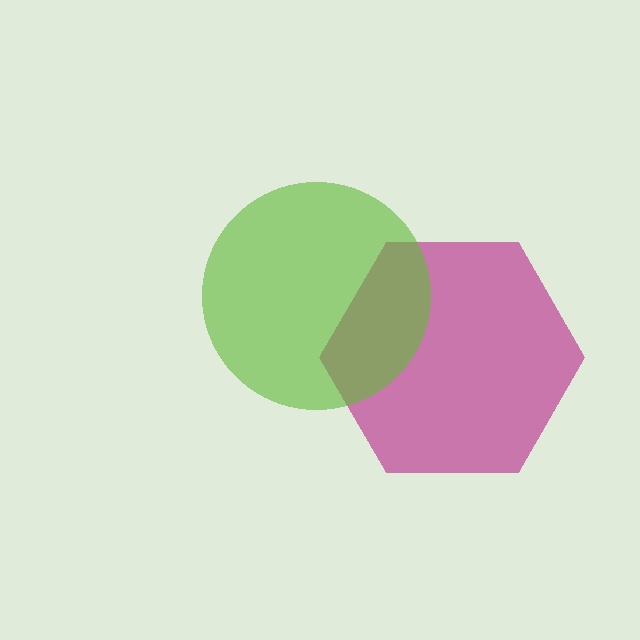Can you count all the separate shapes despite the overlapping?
Yes, there are 2 separate shapes.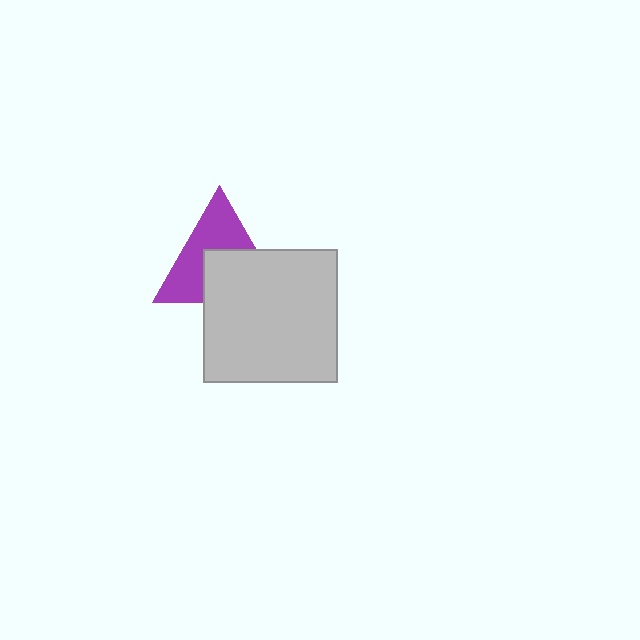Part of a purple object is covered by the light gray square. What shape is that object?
It is a triangle.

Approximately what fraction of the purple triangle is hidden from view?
Roughly 46% of the purple triangle is hidden behind the light gray square.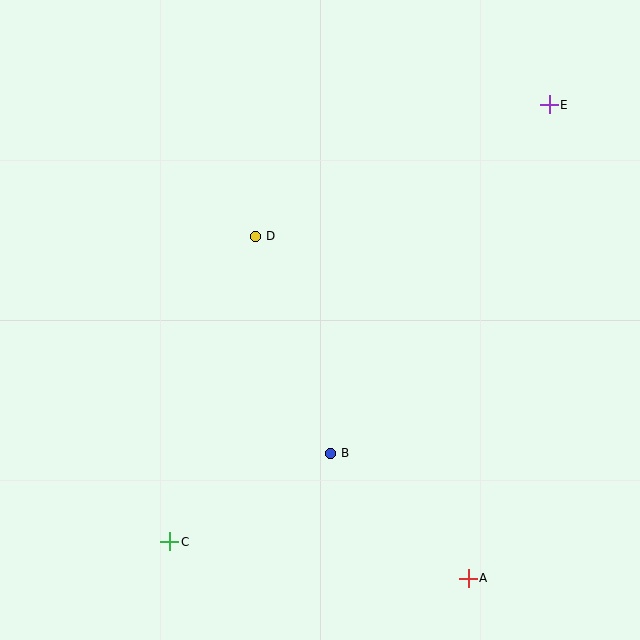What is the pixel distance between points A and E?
The distance between A and E is 481 pixels.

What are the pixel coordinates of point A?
Point A is at (468, 578).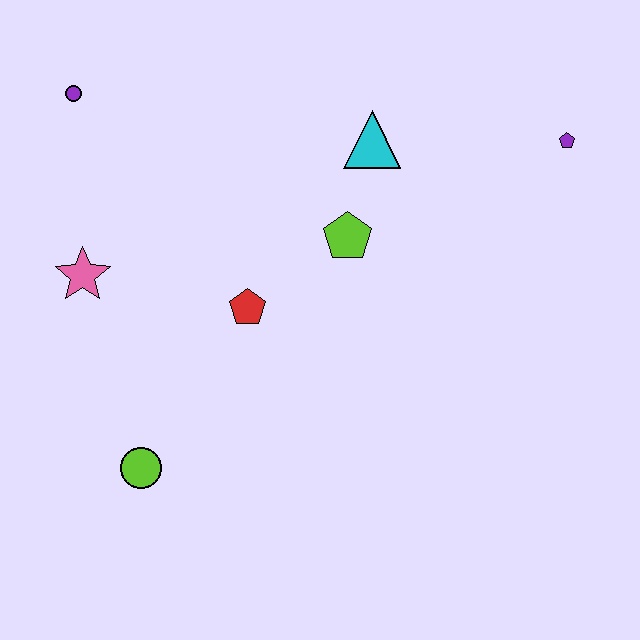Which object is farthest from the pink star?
The purple pentagon is farthest from the pink star.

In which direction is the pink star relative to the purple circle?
The pink star is below the purple circle.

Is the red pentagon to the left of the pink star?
No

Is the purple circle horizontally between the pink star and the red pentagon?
No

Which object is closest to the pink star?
The red pentagon is closest to the pink star.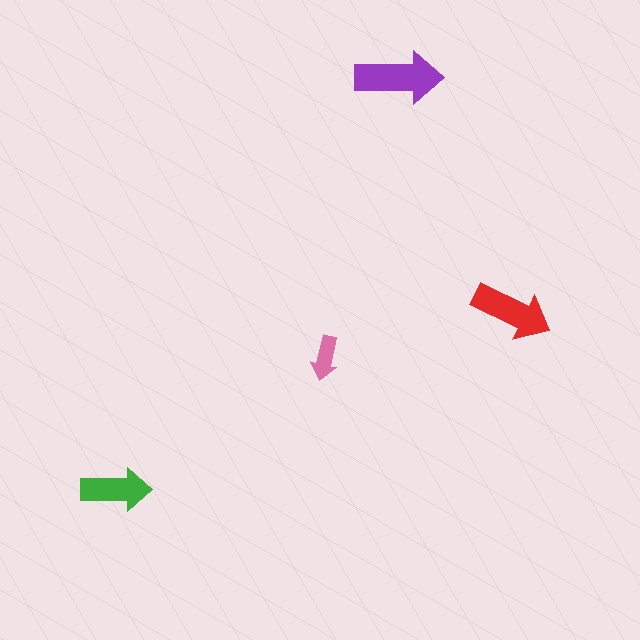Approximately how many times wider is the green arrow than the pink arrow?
About 1.5 times wider.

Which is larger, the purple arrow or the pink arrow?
The purple one.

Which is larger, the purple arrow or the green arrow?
The purple one.